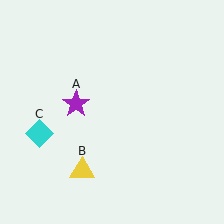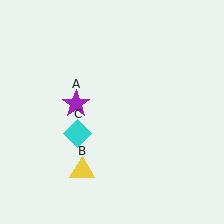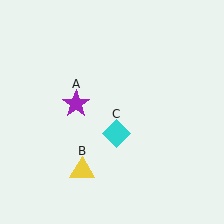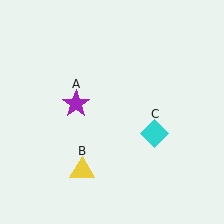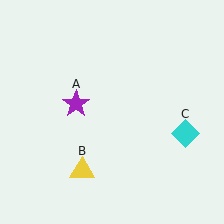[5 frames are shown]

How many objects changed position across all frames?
1 object changed position: cyan diamond (object C).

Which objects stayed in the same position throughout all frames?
Purple star (object A) and yellow triangle (object B) remained stationary.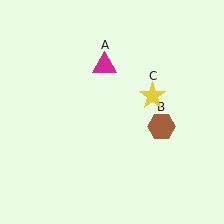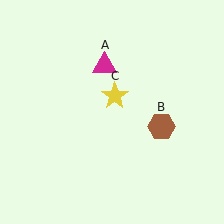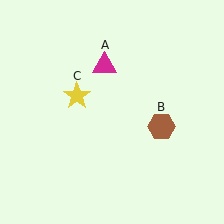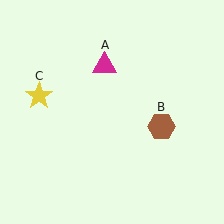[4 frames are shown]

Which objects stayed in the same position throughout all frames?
Magenta triangle (object A) and brown hexagon (object B) remained stationary.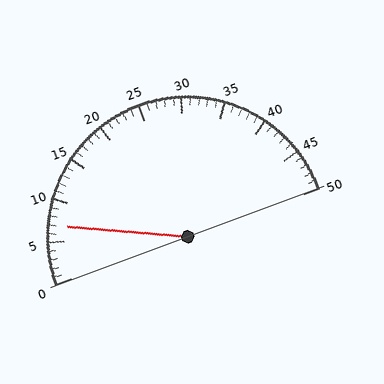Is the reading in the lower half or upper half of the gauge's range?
The reading is in the lower half of the range (0 to 50).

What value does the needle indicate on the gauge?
The needle indicates approximately 7.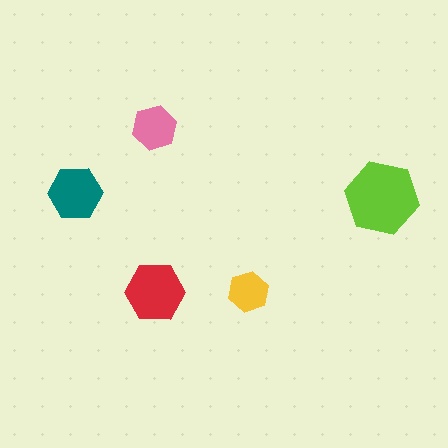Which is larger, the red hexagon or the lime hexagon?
The lime one.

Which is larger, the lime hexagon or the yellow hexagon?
The lime one.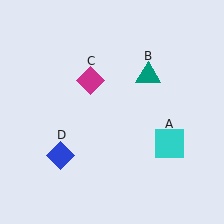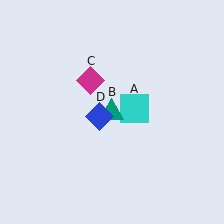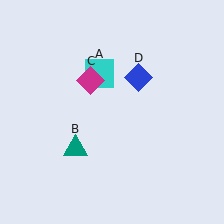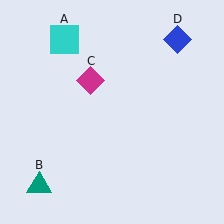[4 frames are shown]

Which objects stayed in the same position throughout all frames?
Magenta diamond (object C) remained stationary.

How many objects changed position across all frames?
3 objects changed position: cyan square (object A), teal triangle (object B), blue diamond (object D).